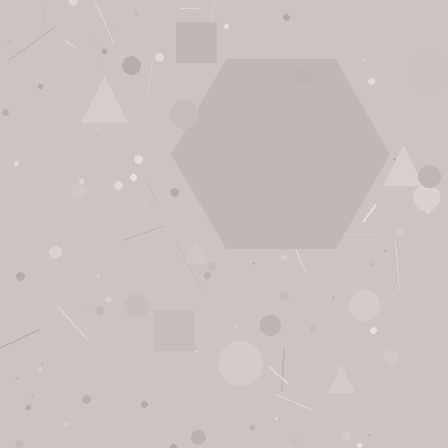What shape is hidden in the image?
A hexagon is hidden in the image.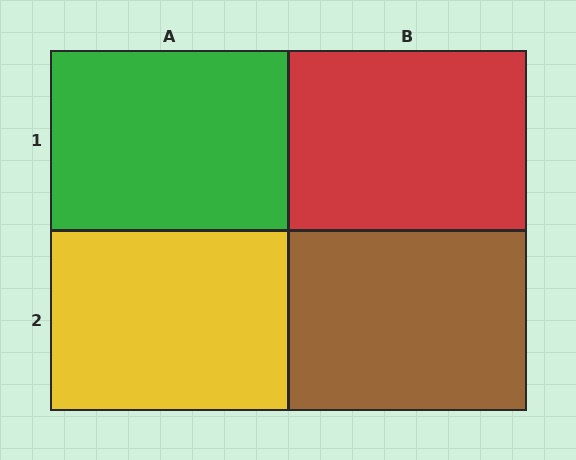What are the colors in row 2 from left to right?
Yellow, brown.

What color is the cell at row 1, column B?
Red.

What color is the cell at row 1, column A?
Green.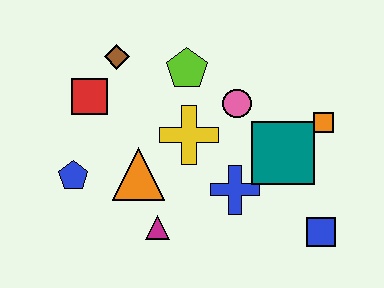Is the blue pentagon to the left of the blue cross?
Yes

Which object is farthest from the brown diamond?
The blue square is farthest from the brown diamond.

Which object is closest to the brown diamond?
The red square is closest to the brown diamond.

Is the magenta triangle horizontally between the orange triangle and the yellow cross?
Yes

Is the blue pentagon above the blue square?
Yes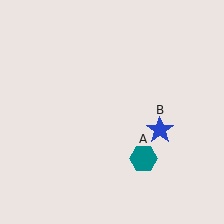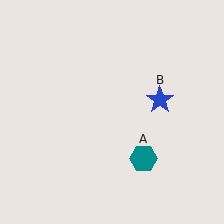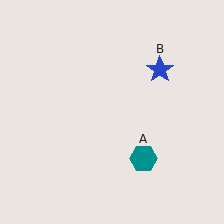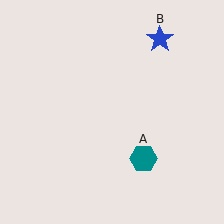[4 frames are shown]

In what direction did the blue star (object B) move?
The blue star (object B) moved up.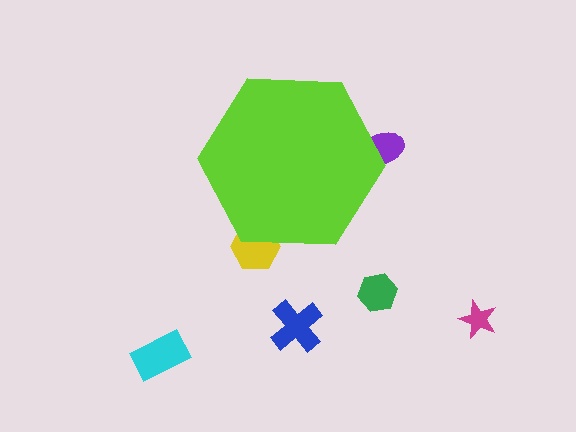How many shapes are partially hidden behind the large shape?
2 shapes are partially hidden.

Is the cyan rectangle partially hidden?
No, the cyan rectangle is fully visible.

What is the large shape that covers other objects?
A lime hexagon.